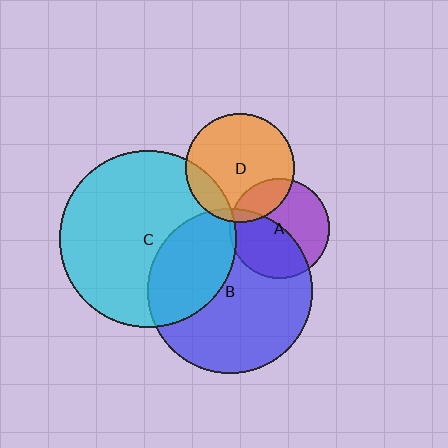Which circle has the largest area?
Circle C (cyan).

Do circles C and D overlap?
Yes.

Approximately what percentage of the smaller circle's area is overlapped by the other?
Approximately 15%.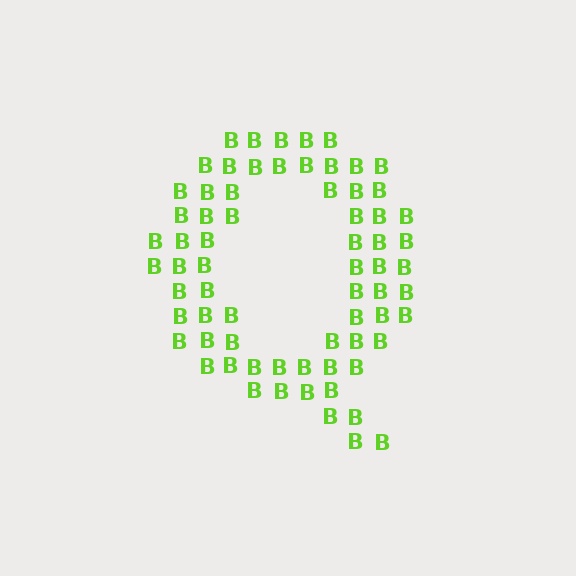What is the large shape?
The large shape is the letter Q.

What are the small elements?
The small elements are letter B's.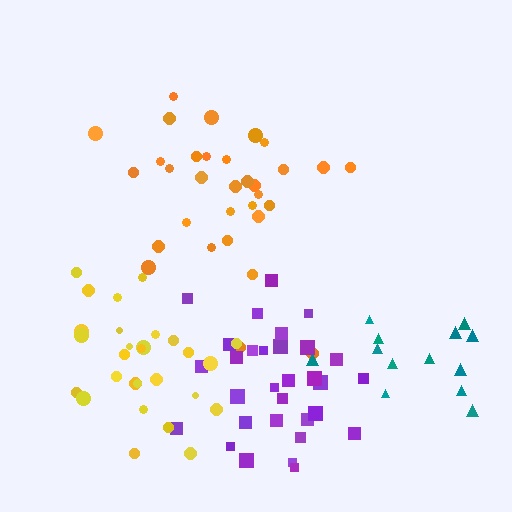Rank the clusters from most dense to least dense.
purple, orange, yellow, teal.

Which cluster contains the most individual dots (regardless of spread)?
Orange (32).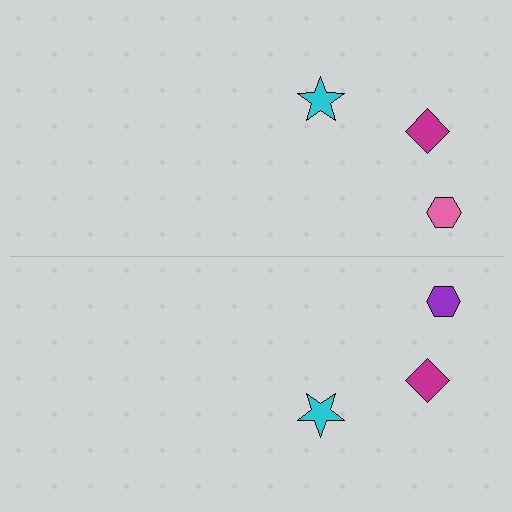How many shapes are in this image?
There are 6 shapes in this image.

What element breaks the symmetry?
The purple hexagon on the bottom side breaks the symmetry — its mirror counterpart is pink.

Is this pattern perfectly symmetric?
No, the pattern is not perfectly symmetric. The purple hexagon on the bottom side breaks the symmetry — its mirror counterpart is pink.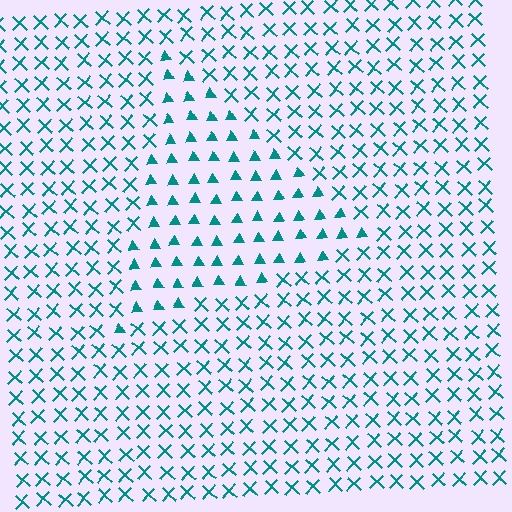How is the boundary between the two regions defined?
The boundary is defined by a change in element shape: triangles inside vs. X marks outside. All elements share the same color and spacing.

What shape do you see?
I see a triangle.